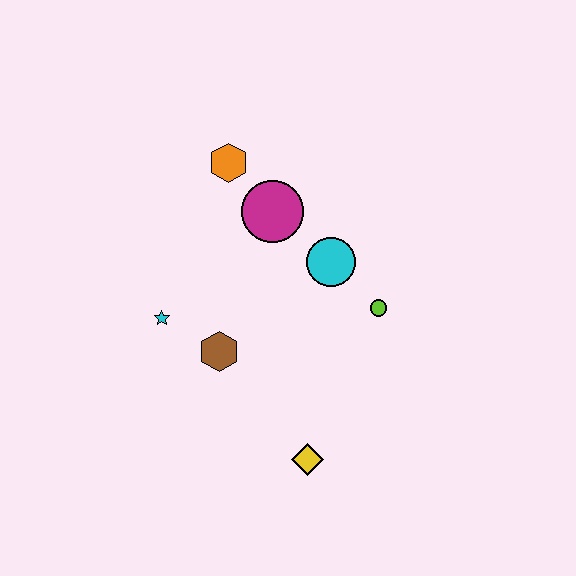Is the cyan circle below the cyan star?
No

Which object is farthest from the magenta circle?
The yellow diamond is farthest from the magenta circle.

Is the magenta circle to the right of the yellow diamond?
No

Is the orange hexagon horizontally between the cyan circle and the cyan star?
Yes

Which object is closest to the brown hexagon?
The cyan star is closest to the brown hexagon.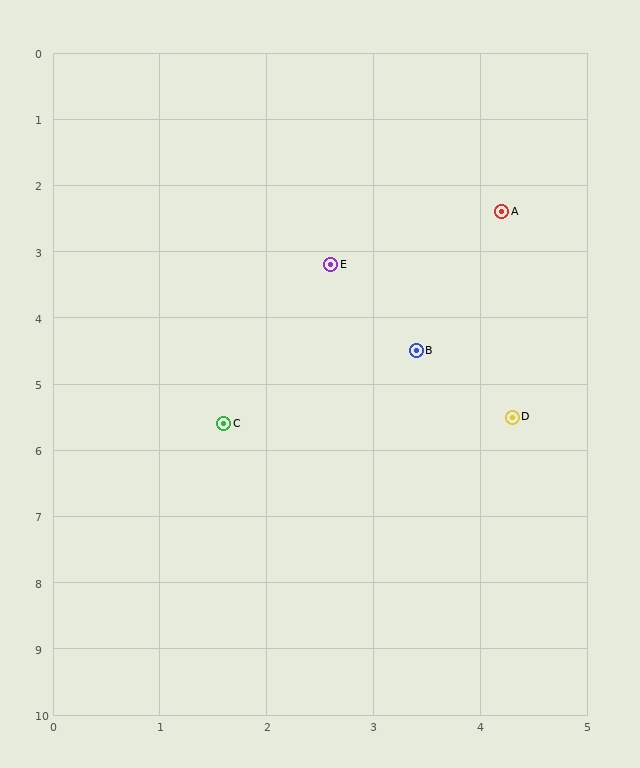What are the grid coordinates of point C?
Point C is at approximately (1.6, 5.6).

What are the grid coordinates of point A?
Point A is at approximately (4.2, 2.4).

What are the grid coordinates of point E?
Point E is at approximately (2.6, 3.2).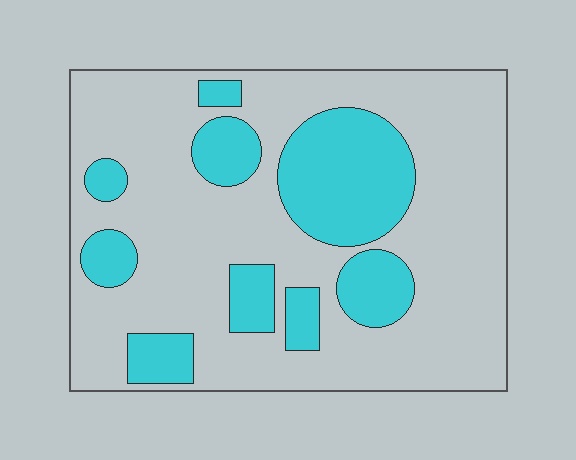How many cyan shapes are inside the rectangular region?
9.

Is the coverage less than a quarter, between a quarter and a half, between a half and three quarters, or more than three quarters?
Between a quarter and a half.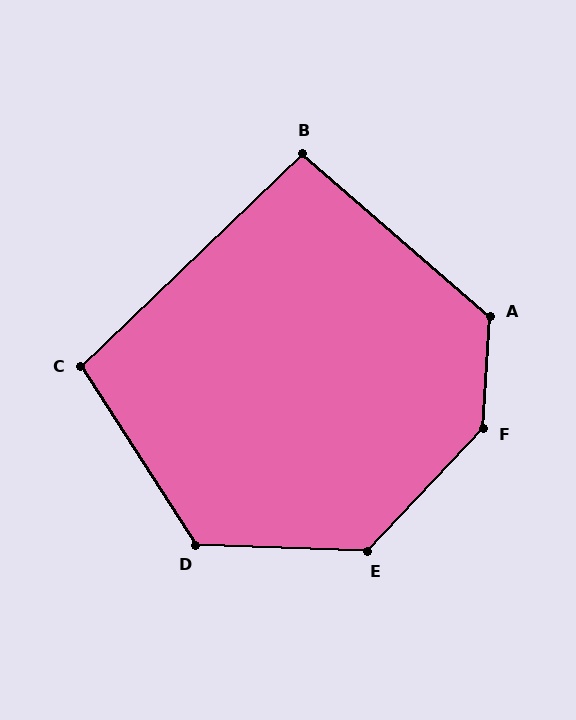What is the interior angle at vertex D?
Approximately 125 degrees (obtuse).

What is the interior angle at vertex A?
Approximately 127 degrees (obtuse).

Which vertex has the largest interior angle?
F, at approximately 140 degrees.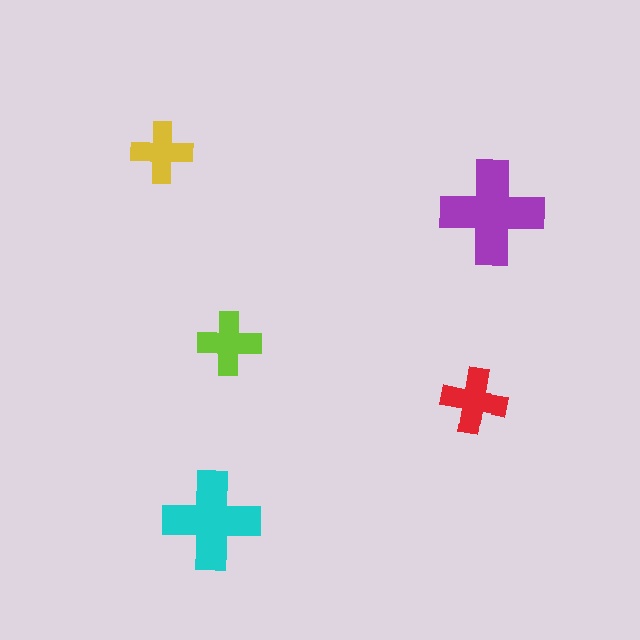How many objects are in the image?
There are 5 objects in the image.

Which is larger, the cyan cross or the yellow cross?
The cyan one.